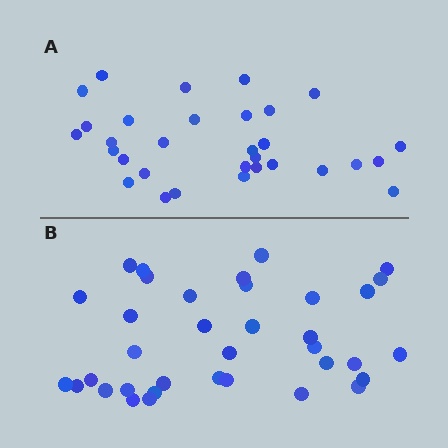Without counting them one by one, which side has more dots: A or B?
Region B (the bottom region) has more dots.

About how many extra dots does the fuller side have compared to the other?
Region B has about 5 more dots than region A.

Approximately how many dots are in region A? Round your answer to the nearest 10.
About 30 dots. (The exact count is 31, which rounds to 30.)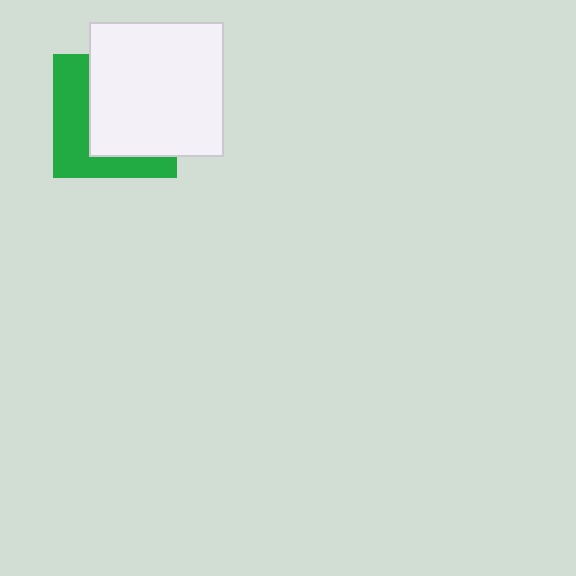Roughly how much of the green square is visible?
A small part of it is visible (roughly 40%).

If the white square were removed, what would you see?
You would see the complete green square.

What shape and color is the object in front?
The object in front is a white square.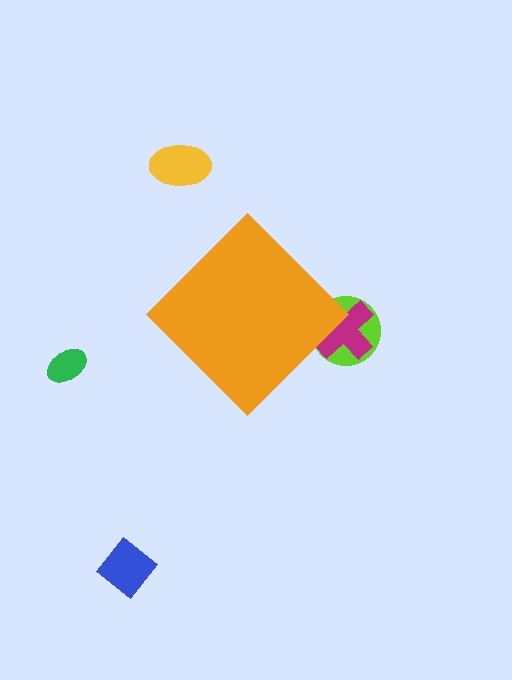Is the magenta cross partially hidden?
Yes, the magenta cross is partially hidden behind the orange diamond.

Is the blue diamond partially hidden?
No, the blue diamond is fully visible.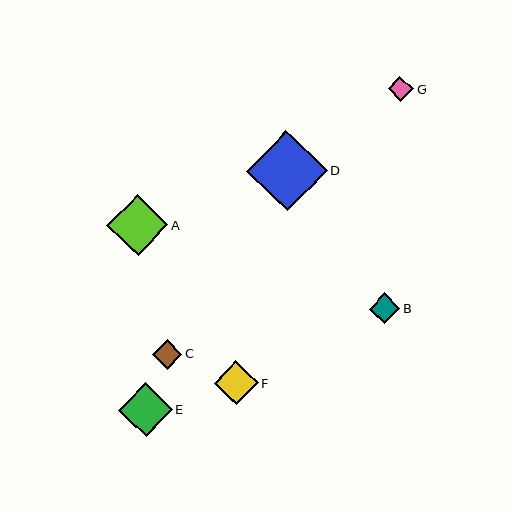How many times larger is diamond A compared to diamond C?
Diamond A is approximately 2.1 times the size of diamond C.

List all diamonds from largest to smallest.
From largest to smallest: D, A, E, F, B, C, G.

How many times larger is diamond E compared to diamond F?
Diamond E is approximately 1.2 times the size of diamond F.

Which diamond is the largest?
Diamond D is the largest with a size of approximately 80 pixels.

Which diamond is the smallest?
Diamond G is the smallest with a size of approximately 25 pixels.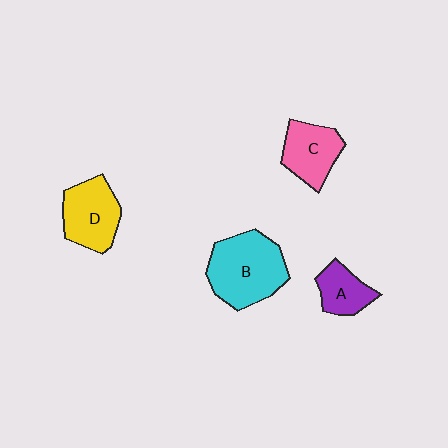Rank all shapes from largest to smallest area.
From largest to smallest: B (cyan), D (yellow), C (pink), A (purple).